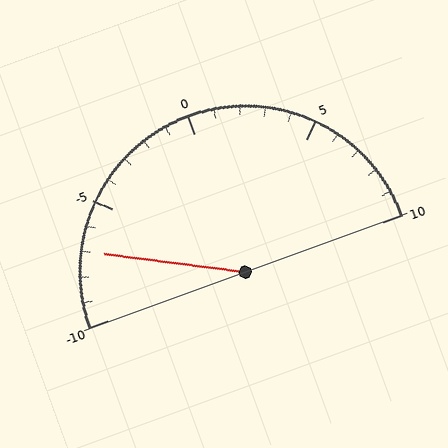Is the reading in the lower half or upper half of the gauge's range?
The reading is in the lower half of the range (-10 to 10).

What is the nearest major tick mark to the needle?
The nearest major tick mark is -5.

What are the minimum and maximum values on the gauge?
The gauge ranges from -10 to 10.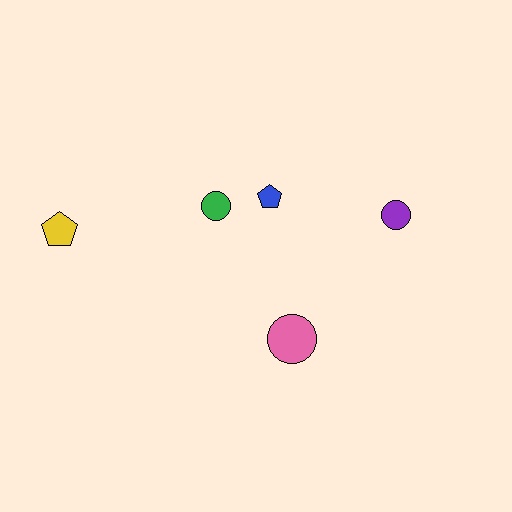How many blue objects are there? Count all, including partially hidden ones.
There is 1 blue object.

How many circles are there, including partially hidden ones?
There are 3 circles.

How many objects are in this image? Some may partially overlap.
There are 5 objects.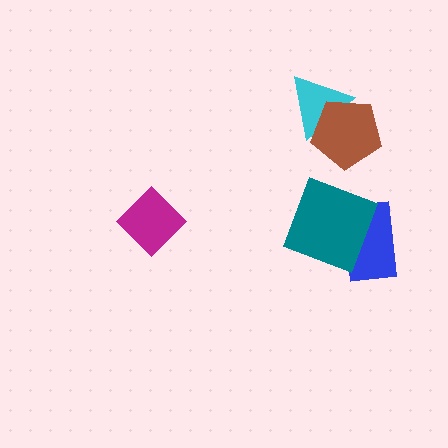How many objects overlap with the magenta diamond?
0 objects overlap with the magenta diamond.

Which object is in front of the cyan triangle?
The brown pentagon is in front of the cyan triangle.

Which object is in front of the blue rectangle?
The teal square is in front of the blue rectangle.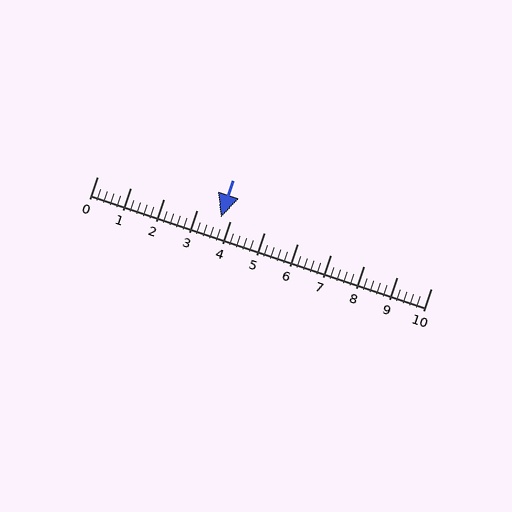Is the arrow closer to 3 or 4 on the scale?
The arrow is closer to 4.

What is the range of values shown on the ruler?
The ruler shows values from 0 to 10.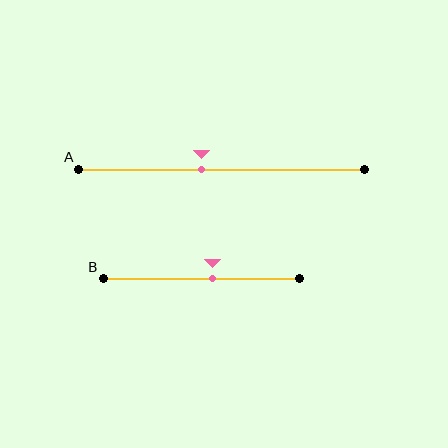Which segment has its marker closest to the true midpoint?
Segment B has its marker closest to the true midpoint.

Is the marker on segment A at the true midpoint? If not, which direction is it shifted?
No, the marker on segment A is shifted to the left by about 7% of the segment length.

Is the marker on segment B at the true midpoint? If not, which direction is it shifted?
No, the marker on segment B is shifted to the right by about 5% of the segment length.